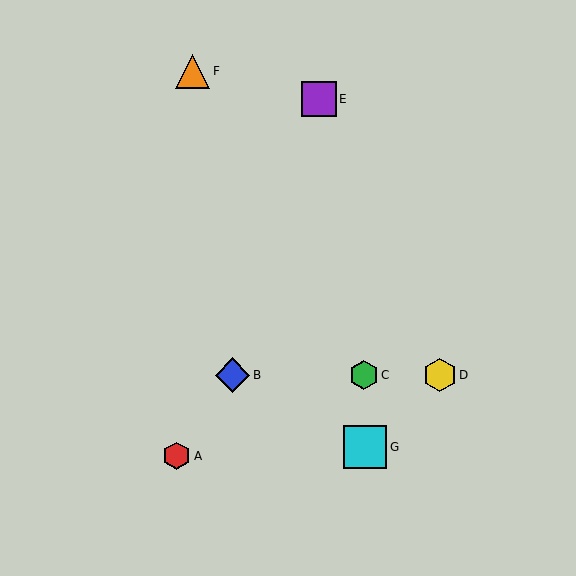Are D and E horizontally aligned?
No, D is at y≈375 and E is at y≈99.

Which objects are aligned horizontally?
Objects B, C, D are aligned horizontally.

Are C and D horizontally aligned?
Yes, both are at y≈375.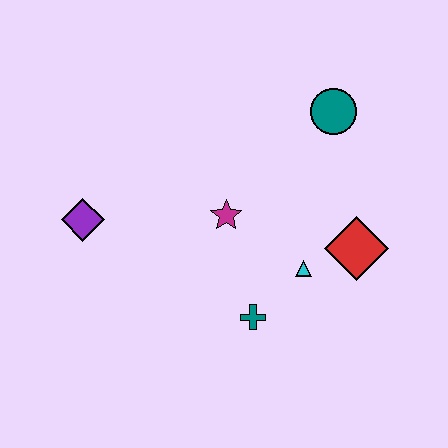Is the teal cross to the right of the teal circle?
No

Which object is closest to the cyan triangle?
The red diamond is closest to the cyan triangle.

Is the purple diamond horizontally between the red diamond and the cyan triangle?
No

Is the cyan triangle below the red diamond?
Yes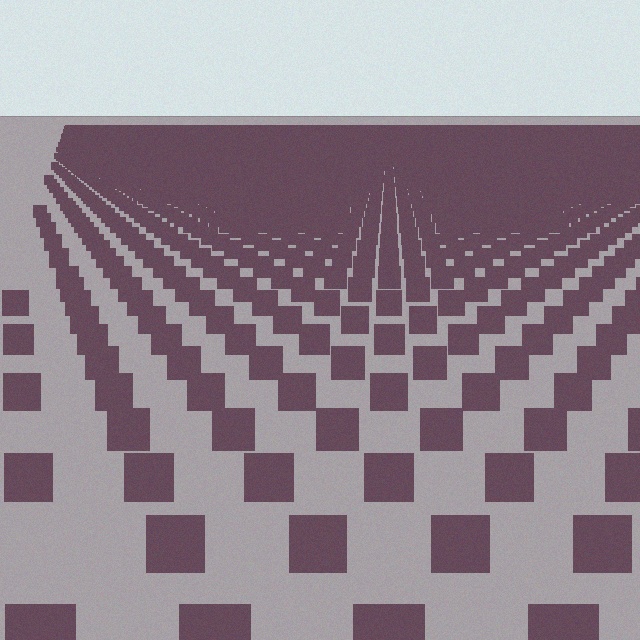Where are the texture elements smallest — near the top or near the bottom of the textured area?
Near the top.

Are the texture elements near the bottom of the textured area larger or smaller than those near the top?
Larger. Near the bottom, elements are closer to the viewer and appear at a bigger on-screen size.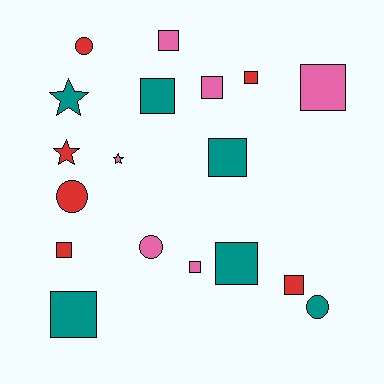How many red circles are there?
There are 2 red circles.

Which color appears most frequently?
Teal, with 6 objects.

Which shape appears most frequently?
Square, with 11 objects.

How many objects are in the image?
There are 18 objects.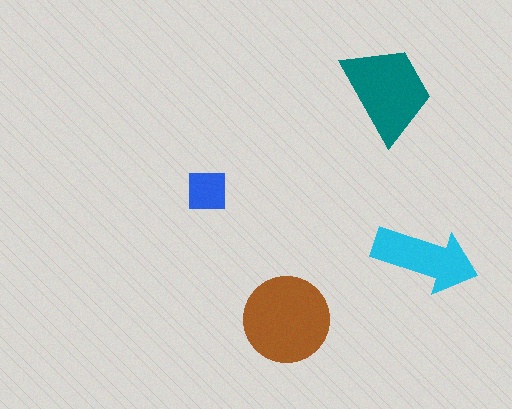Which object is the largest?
The brown circle.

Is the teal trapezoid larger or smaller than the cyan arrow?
Larger.